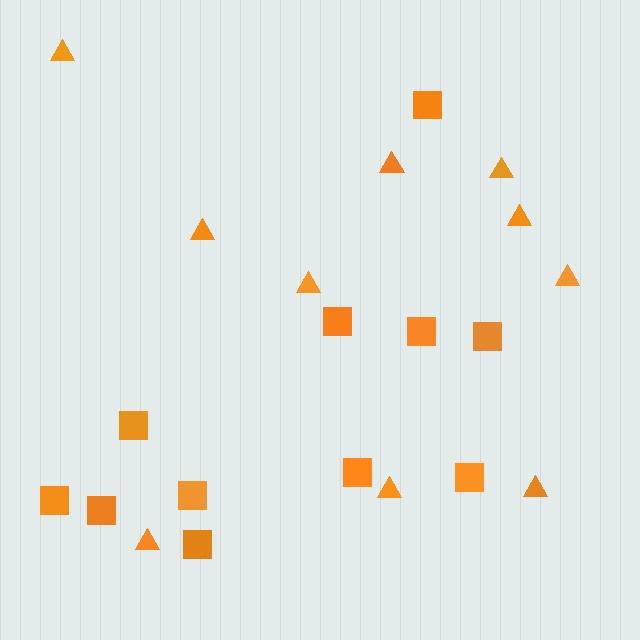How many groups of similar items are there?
There are 2 groups: one group of triangles (10) and one group of squares (11).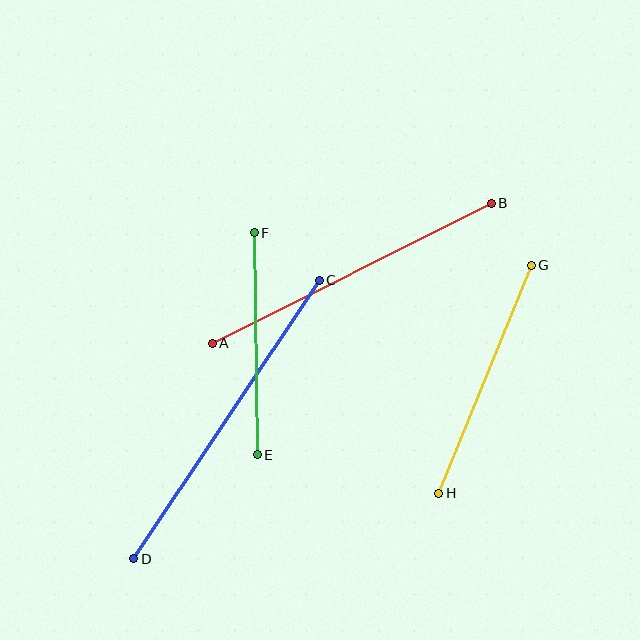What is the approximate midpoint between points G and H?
The midpoint is at approximately (485, 379) pixels.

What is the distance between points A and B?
The distance is approximately 312 pixels.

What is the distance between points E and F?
The distance is approximately 222 pixels.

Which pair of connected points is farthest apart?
Points C and D are farthest apart.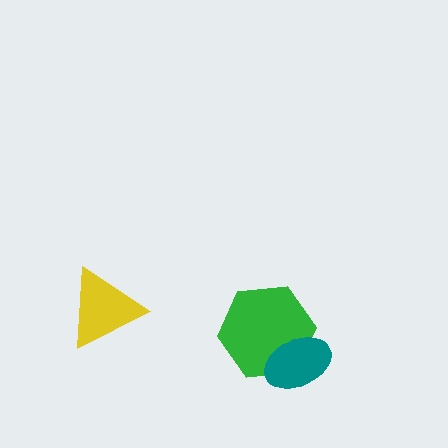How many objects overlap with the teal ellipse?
1 object overlaps with the teal ellipse.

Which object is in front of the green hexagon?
The teal ellipse is in front of the green hexagon.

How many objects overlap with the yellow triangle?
0 objects overlap with the yellow triangle.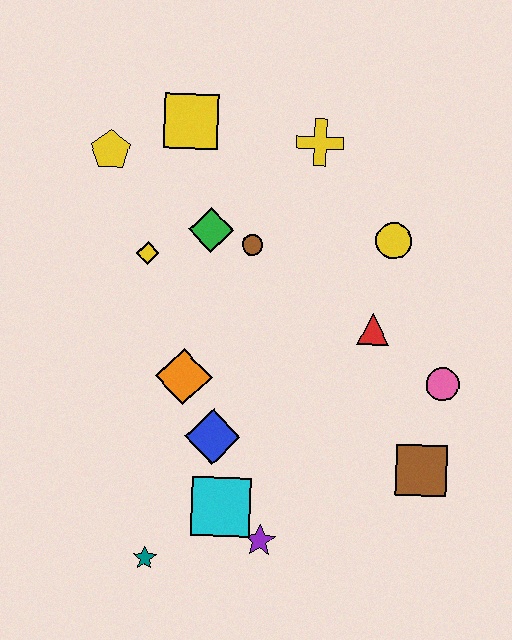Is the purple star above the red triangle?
No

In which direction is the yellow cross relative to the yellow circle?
The yellow cross is above the yellow circle.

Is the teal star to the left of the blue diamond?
Yes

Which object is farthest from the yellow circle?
The teal star is farthest from the yellow circle.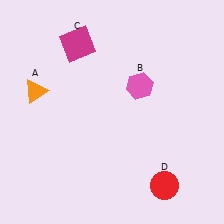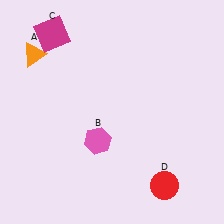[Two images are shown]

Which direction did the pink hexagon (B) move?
The pink hexagon (B) moved down.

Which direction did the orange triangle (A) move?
The orange triangle (A) moved up.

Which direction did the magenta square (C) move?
The magenta square (C) moved left.